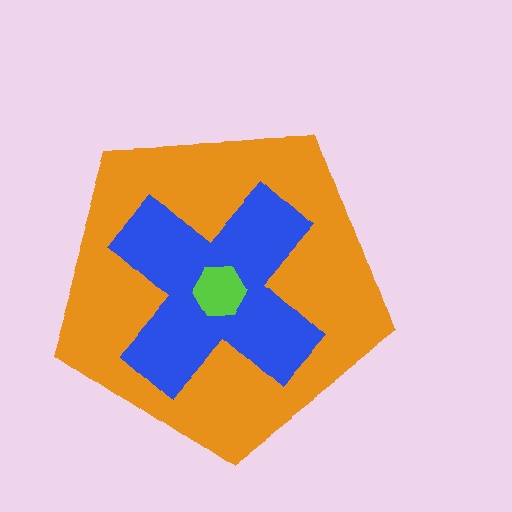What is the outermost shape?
The orange pentagon.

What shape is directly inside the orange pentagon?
The blue cross.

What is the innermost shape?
The lime hexagon.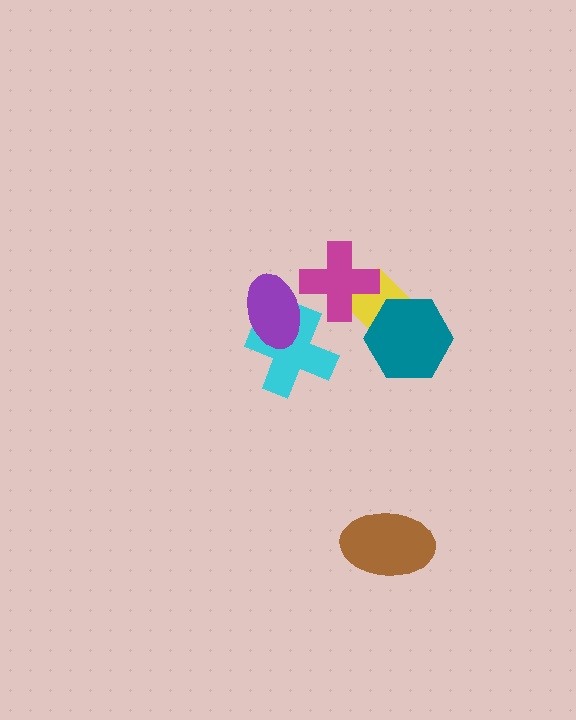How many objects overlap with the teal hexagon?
1 object overlaps with the teal hexagon.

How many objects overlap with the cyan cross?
1 object overlaps with the cyan cross.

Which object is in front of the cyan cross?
The purple ellipse is in front of the cyan cross.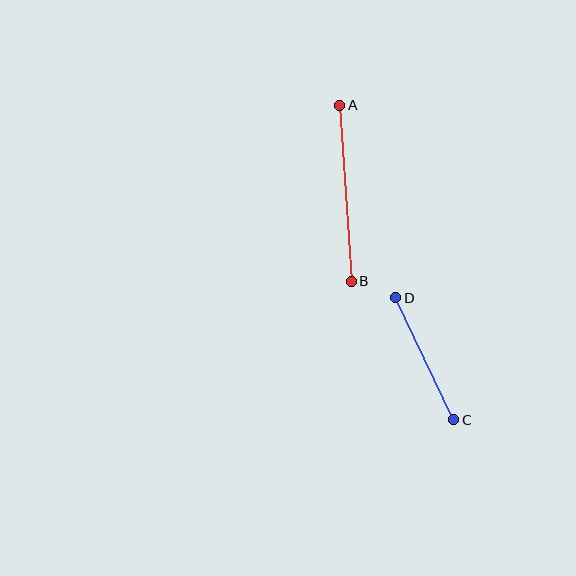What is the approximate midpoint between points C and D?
The midpoint is at approximately (425, 359) pixels.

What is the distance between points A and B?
The distance is approximately 176 pixels.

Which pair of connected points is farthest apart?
Points A and B are farthest apart.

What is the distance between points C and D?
The distance is approximately 135 pixels.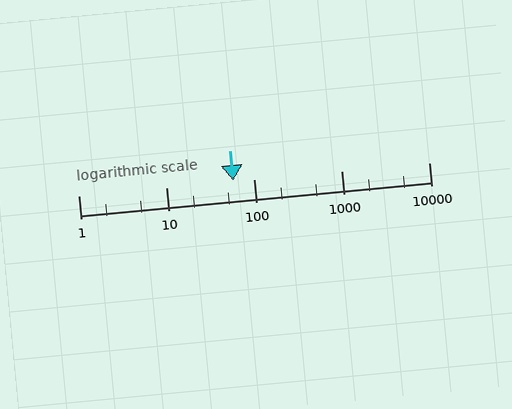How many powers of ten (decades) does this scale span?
The scale spans 4 decades, from 1 to 10000.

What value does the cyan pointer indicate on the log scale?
The pointer indicates approximately 58.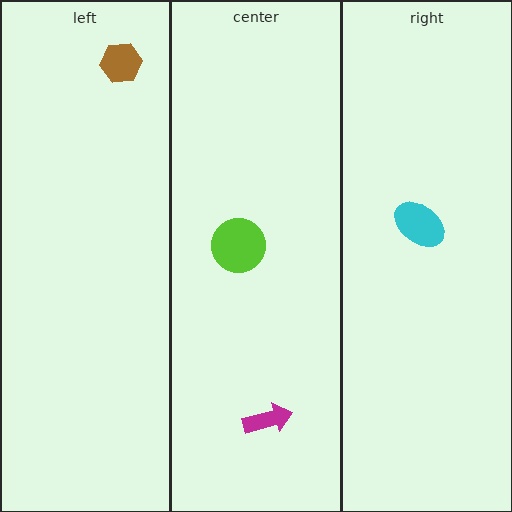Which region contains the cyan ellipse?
The right region.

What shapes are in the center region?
The lime circle, the magenta arrow.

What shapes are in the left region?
The brown hexagon.